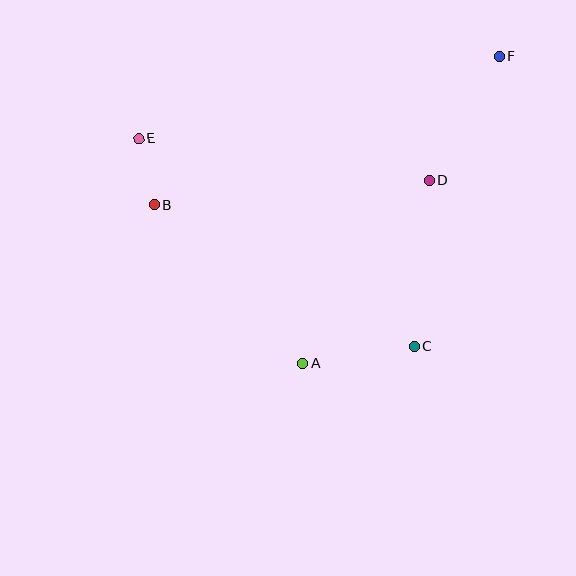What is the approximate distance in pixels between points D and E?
The distance between D and E is approximately 293 pixels.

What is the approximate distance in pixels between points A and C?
The distance between A and C is approximately 113 pixels.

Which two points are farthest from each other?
Points B and F are farthest from each other.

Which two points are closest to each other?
Points B and E are closest to each other.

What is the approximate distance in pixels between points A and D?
The distance between A and D is approximately 223 pixels.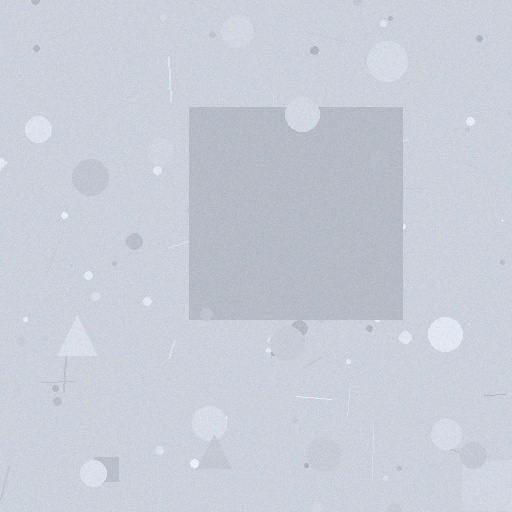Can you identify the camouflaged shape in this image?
The camouflaged shape is a square.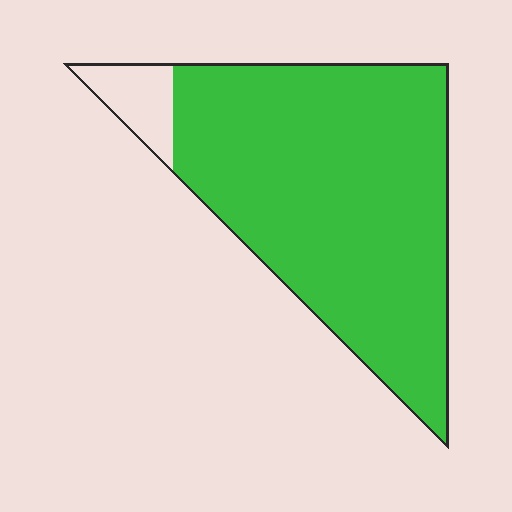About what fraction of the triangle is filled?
About nine tenths (9/10).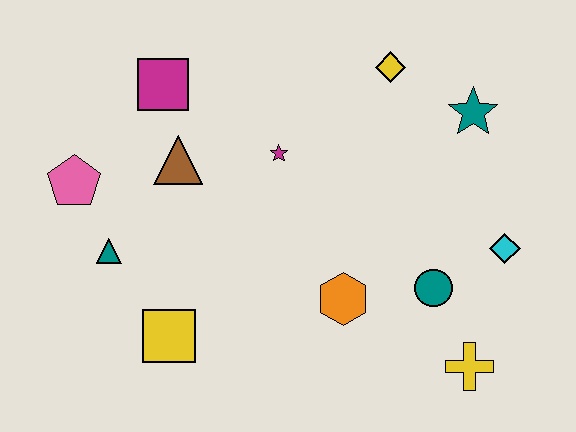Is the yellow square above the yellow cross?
Yes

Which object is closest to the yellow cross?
The teal circle is closest to the yellow cross.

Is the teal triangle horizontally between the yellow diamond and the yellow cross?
No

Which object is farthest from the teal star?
The pink pentagon is farthest from the teal star.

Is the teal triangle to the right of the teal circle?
No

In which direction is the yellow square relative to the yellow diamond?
The yellow square is below the yellow diamond.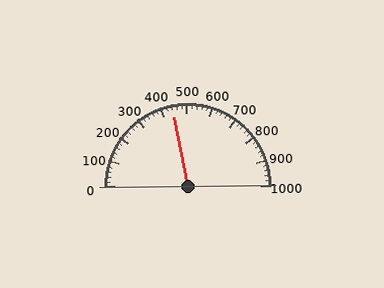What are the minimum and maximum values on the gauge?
The gauge ranges from 0 to 1000.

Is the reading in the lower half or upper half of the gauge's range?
The reading is in the lower half of the range (0 to 1000).